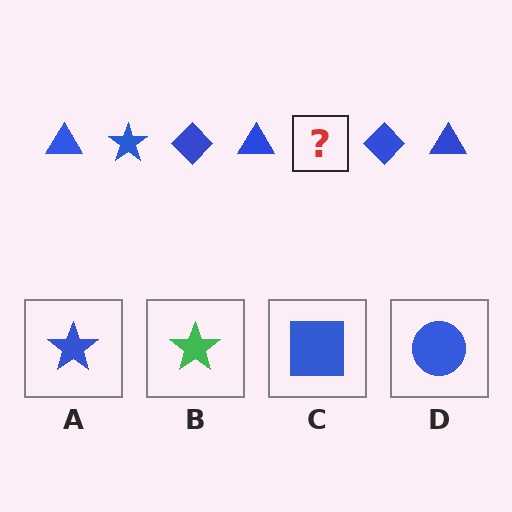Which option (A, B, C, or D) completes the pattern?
A.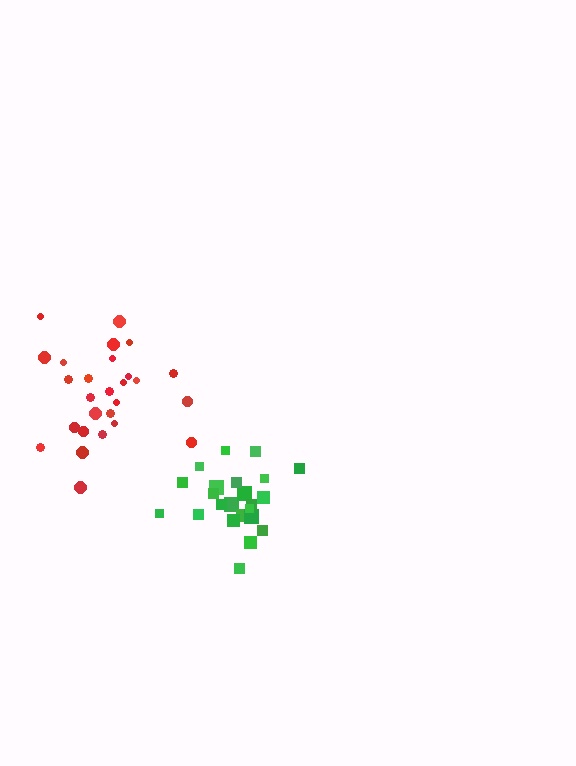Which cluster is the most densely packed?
Green.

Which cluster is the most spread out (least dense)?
Red.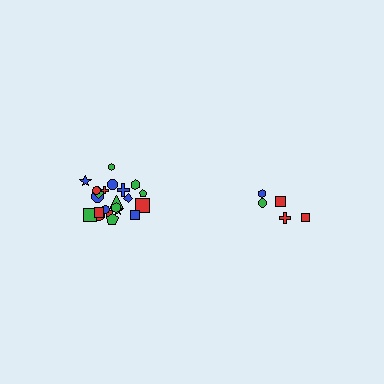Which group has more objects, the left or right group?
The left group.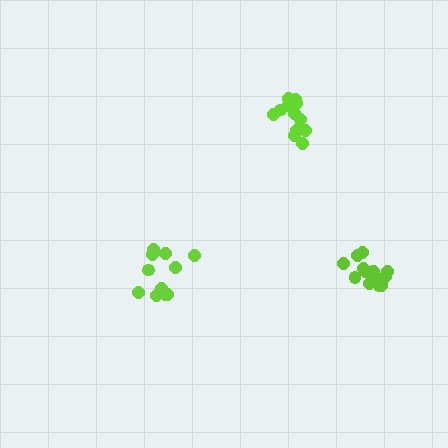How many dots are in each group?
Group 1: 13 dots, Group 2: 13 dots, Group 3: 11 dots (37 total).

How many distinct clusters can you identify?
There are 3 distinct clusters.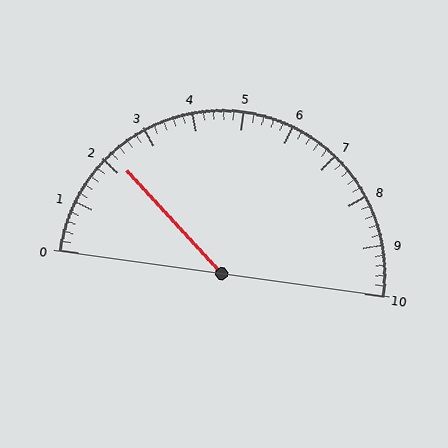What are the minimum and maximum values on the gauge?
The gauge ranges from 0 to 10.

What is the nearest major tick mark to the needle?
The nearest major tick mark is 2.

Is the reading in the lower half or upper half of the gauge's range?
The reading is in the lower half of the range (0 to 10).